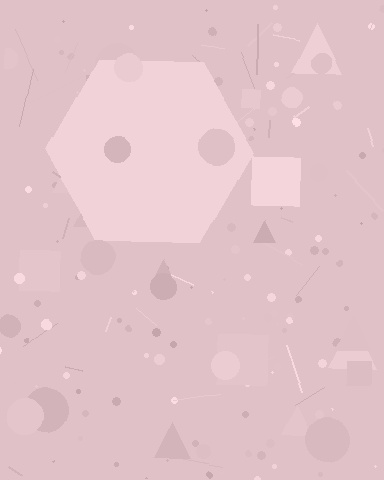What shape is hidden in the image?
A hexagon is hidden in the image.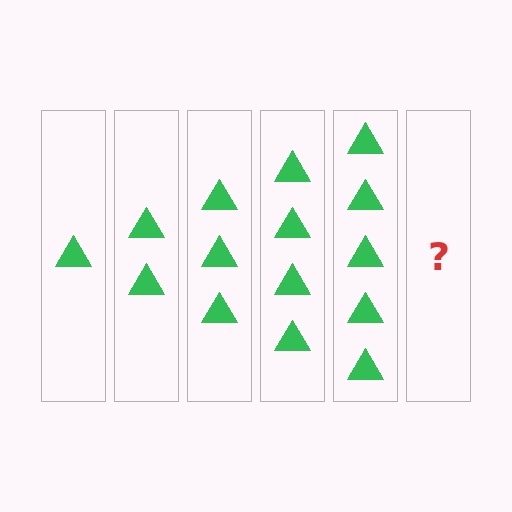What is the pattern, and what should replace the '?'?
The pattern is that each step adds one more triangle. The '?' should be 6 triangles.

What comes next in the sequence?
The next element should be 6 triangles.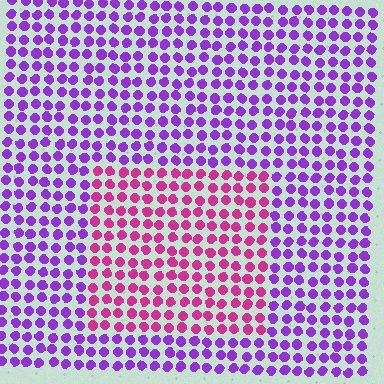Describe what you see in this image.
The image is filled with small purple elements in a uniform arrangement. A rectangle-shaped region is visible where the elements are tinted to a slightly different hue, forming a subtle color boundary.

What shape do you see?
I see a rectangle.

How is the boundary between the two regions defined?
The boundary is defined purely by a slight shift in hue (about 46 degrees). Spacing, size, and orientation are identical on both sides.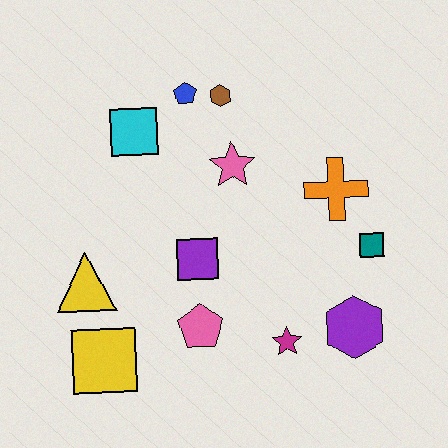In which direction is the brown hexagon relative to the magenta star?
The brown hexagon is above the magenta star.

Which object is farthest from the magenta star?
The blue pentagon is farthest from the magenta star.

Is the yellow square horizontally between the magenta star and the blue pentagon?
No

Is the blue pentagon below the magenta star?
No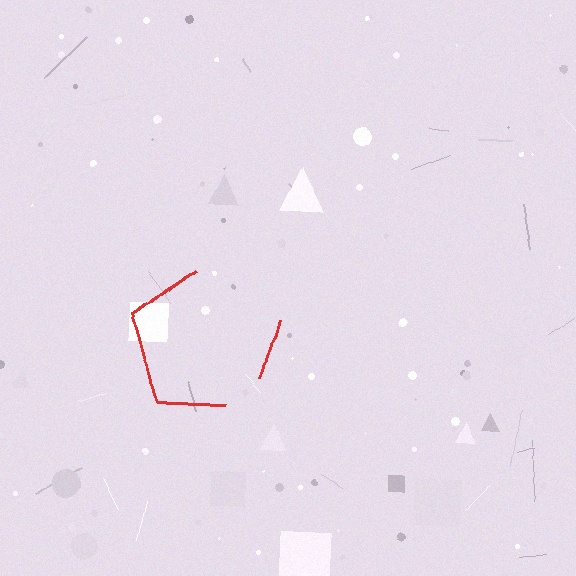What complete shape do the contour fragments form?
The contour fragments form a pentagon.